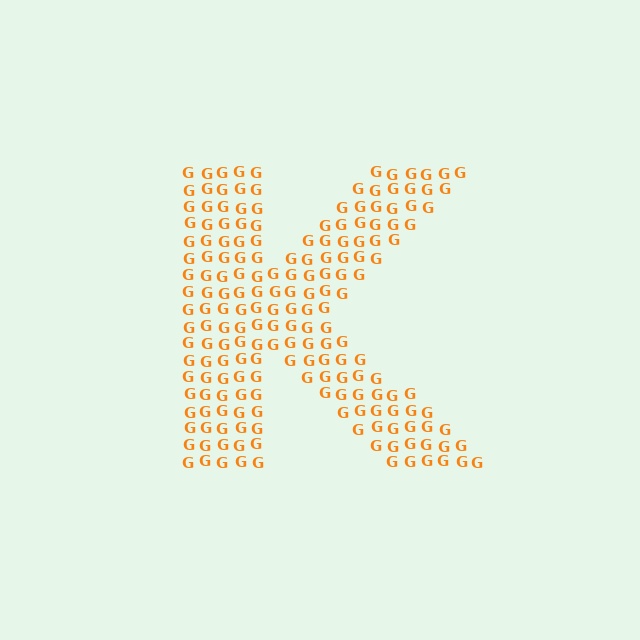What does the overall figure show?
The overall figure shows the letter K.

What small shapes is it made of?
It is made of small letter G's.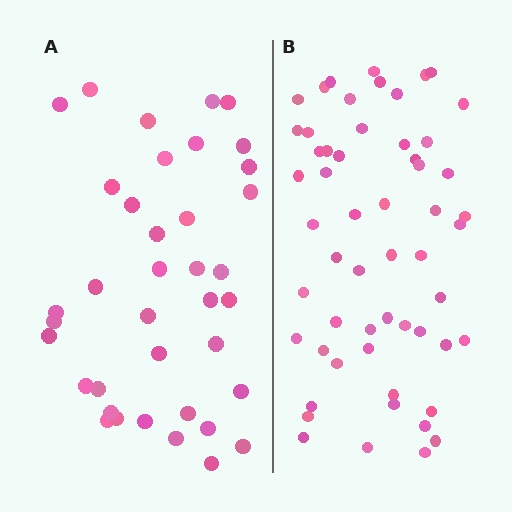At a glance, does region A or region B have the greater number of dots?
Region B (the right region) has more dots.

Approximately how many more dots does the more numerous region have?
Region B has approximately 20 more dots than region A.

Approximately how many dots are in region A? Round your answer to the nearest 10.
About 40 dots. (The exact count is 38, which rounds to 40.)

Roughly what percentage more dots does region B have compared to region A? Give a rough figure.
About 45% more.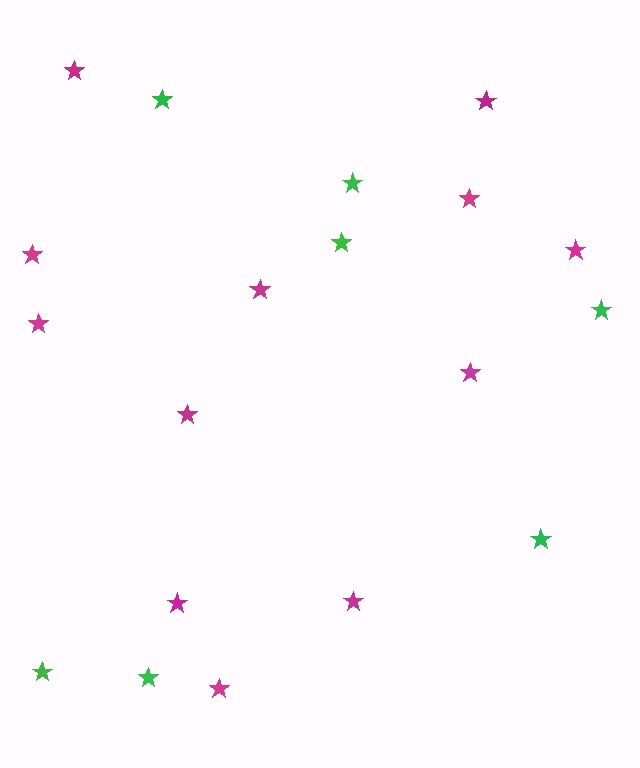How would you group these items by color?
There are 2 groups: one group of green stars (7) and one group of magenta stars (12).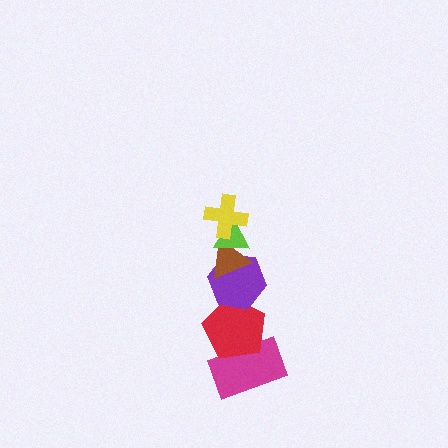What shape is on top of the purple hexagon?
The brown triangle is on top of the purple hexagon.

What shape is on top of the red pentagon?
The purple hexagon is on top of the red pentagon.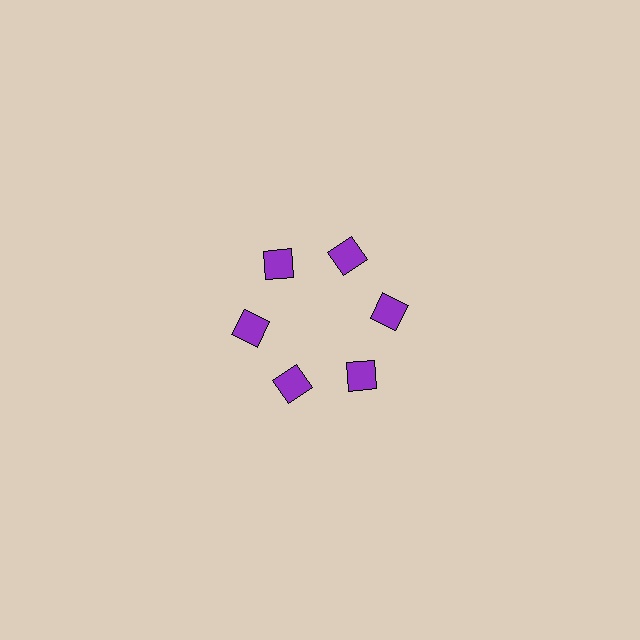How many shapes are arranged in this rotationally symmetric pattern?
There are 6 shapes, arranged in 6 groups of 1.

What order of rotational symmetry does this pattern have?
This pattern has 6-fold rotational symmetry.